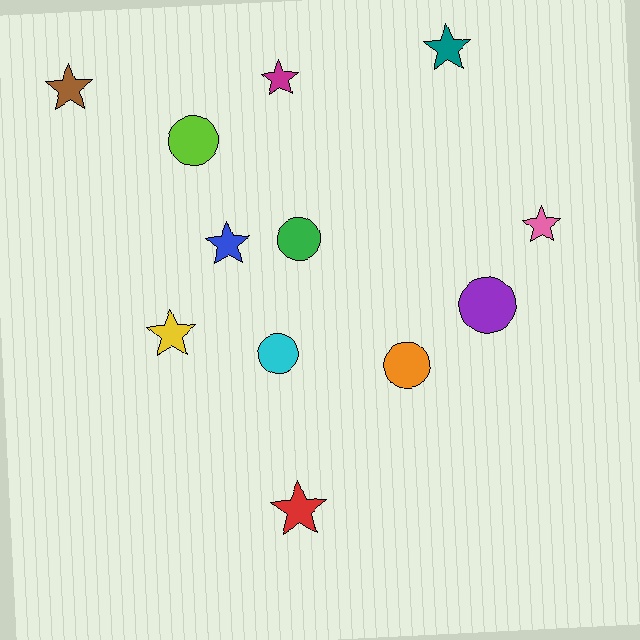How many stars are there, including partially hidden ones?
There are 7 stars.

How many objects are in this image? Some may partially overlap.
There are 12 objects.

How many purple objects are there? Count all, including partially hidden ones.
There is 1 purple object.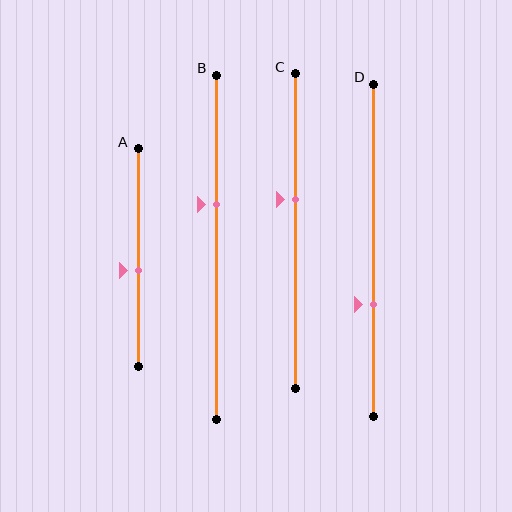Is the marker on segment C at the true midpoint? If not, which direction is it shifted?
No, the marker on segment C is shifted upward by about 10% of the segment length.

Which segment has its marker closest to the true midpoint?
Segment A has its marker closest to the true midpoint.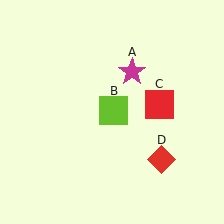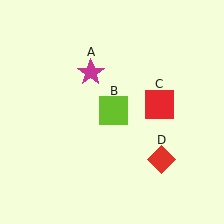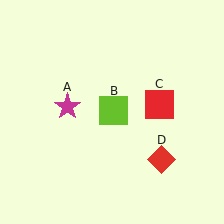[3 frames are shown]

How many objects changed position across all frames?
1 object changed position: magenta star (object A).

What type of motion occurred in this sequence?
The magenta star (object A) rotated counterclockwise around the center of the scene.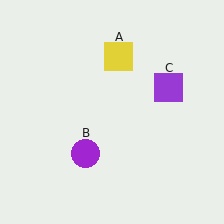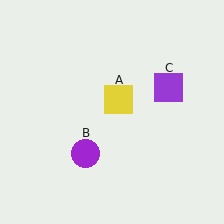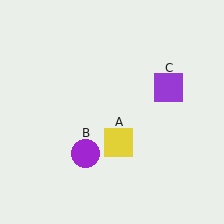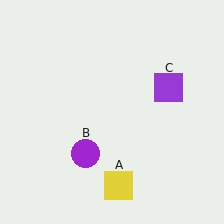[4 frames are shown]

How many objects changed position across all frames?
1 object changed position: yellow square (object A).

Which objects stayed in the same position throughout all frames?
Purple circle (object B) and purple square (object C) remained stationary.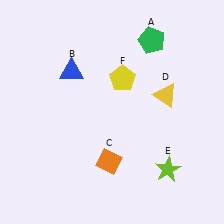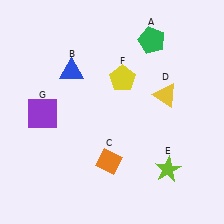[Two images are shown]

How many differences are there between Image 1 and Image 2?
There is 1 difference between the two images.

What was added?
A purple square (G) was added in Image 2.